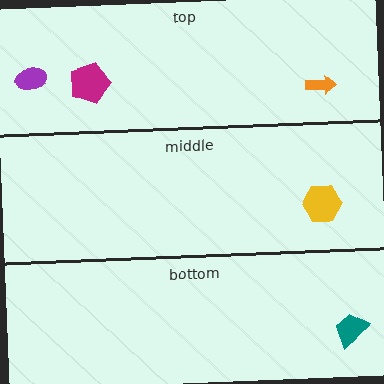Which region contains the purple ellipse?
The top region.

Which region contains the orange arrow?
The top region.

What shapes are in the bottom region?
The teal trapezoid.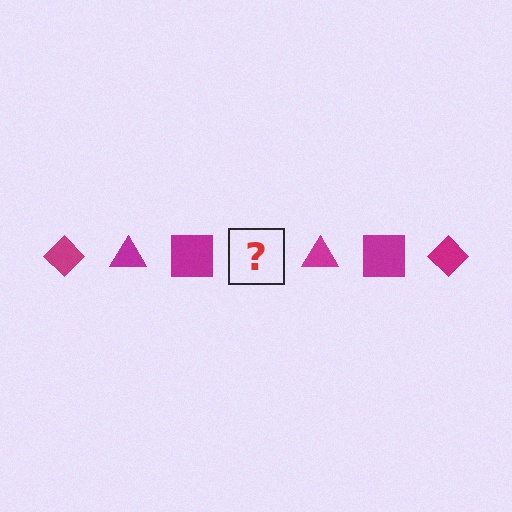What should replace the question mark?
The question mark should be replaced with a magenta diamond.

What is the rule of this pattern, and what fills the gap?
The rule is that the pattern cycles through diamond, triangle, square shapes in magenta. The gap should be filled with a magenta diamond.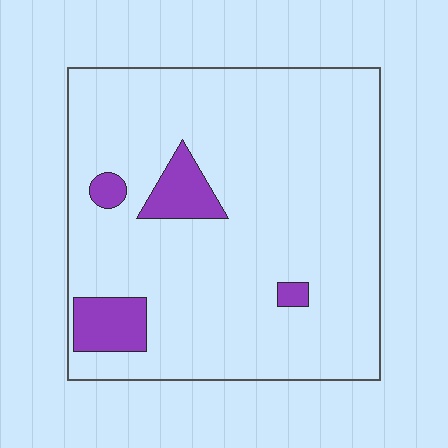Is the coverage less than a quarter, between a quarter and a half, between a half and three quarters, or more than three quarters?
Less than a quarter.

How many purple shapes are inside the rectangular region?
4.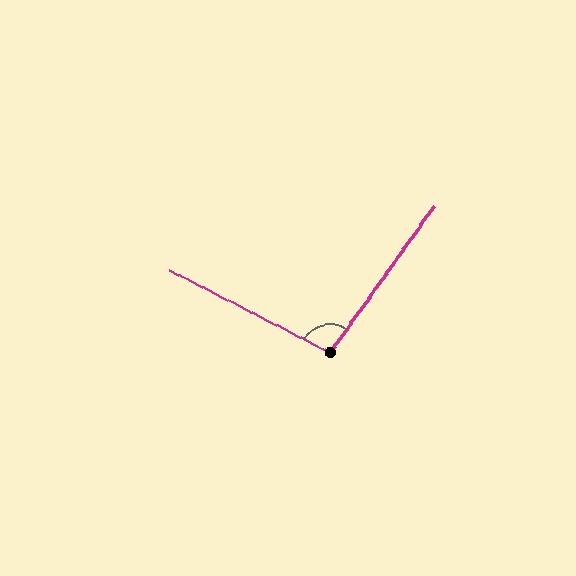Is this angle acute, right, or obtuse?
It is obtuse.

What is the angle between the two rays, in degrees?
Approximately 98 degrees.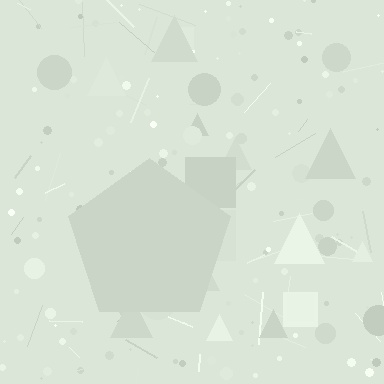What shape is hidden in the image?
A pentagon is hidden in the image.